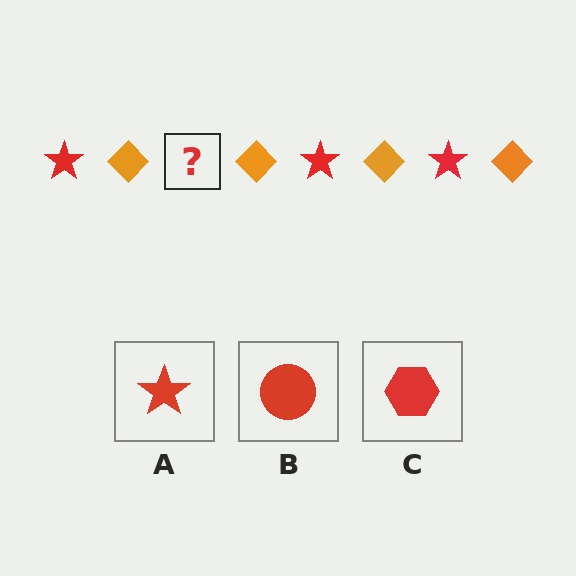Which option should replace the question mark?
Option A.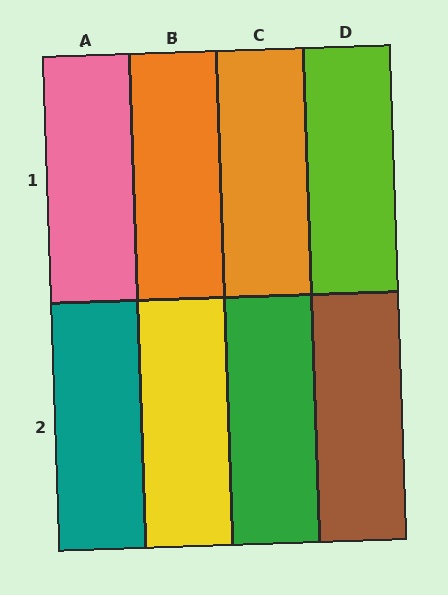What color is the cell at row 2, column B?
Yellow.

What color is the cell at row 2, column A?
Teal.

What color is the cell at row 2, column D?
Brown.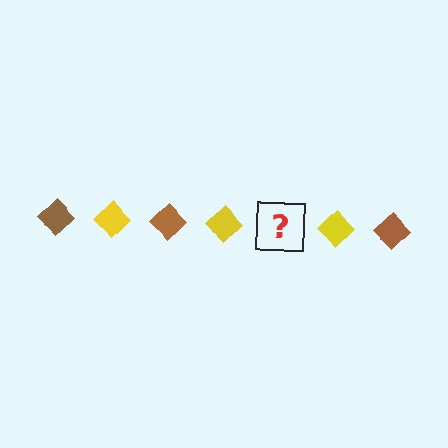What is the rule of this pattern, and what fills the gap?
The rule is that the pattern cycles through brown, yellow diamonds. The gap should be filled with a brown diamond.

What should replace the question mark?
The question mark should be replaced with a brown diamond.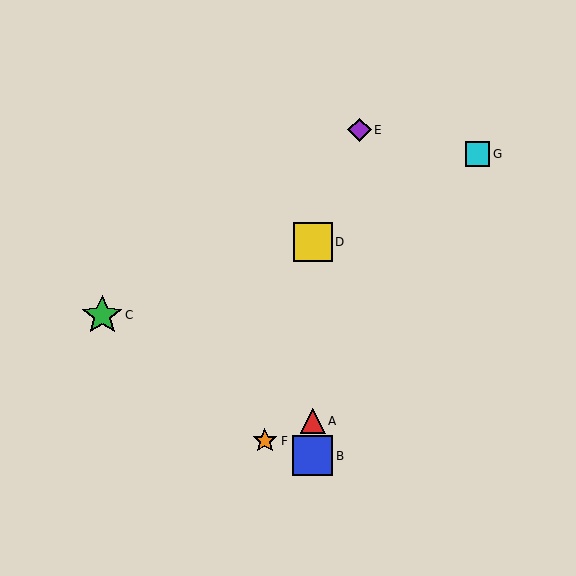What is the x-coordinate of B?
Object B is at x≈313.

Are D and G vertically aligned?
No, D is at x≈313 and G is at x≈478.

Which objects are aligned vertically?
Objects A, B, D are aligned vertically.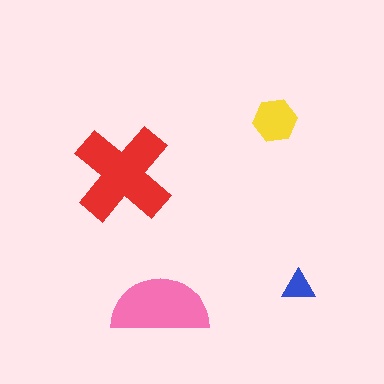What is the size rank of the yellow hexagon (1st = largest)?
3rd.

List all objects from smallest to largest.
The blue triangle, the yellow hexagon, the pink semicircle, the red cross.